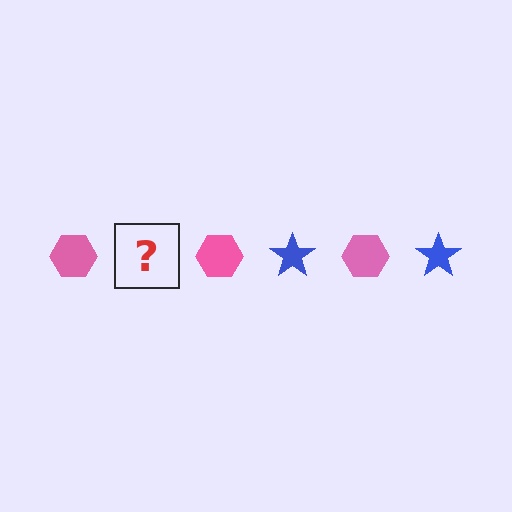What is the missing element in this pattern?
The missing element is a blue star.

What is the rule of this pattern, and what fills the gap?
The rule is that the pattern alternates between pink hexagon and blue star. The gap should be filled with a blue star.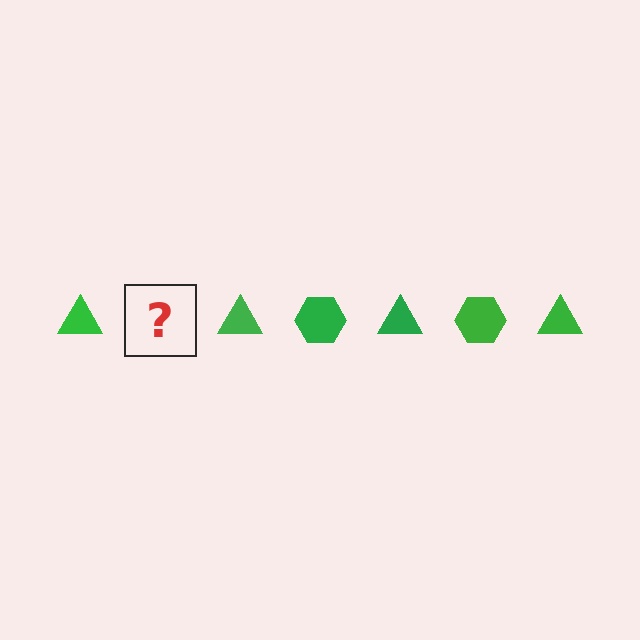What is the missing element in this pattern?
The missing element is a green hexagon.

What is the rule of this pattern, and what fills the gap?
The rule is that the pattern cycles through triangle, hexagon shapes in green. The gap should be filled with a green hexagon.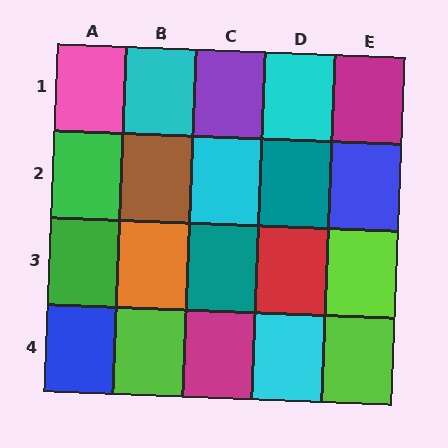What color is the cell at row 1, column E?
Magenta.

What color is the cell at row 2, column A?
Green.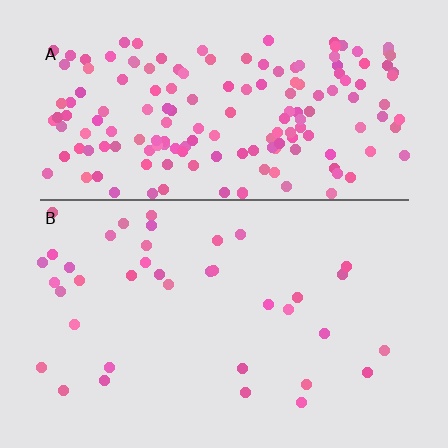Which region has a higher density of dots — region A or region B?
A (the top).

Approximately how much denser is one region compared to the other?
Approximately 4.6× — region A over region B.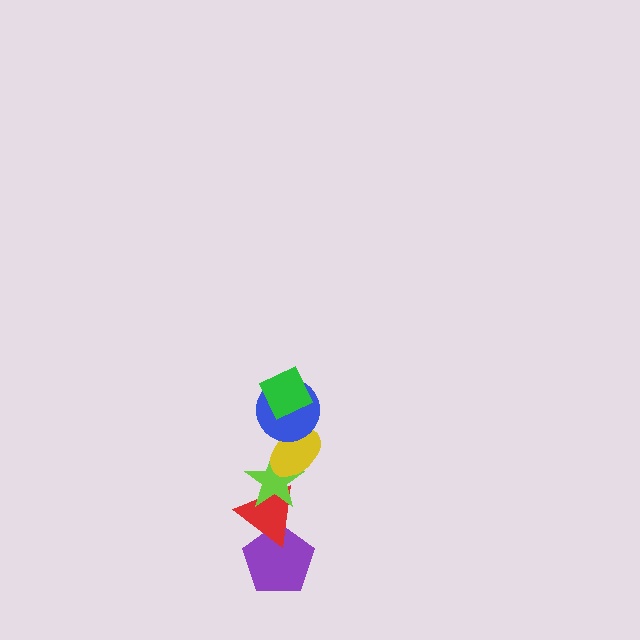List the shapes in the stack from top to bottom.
From top to bottom: the green square, the blue circle, the yellow ellipse, the lime star, the red triangle, the purple pentagon.